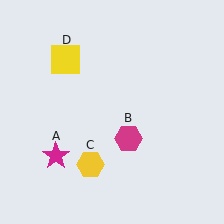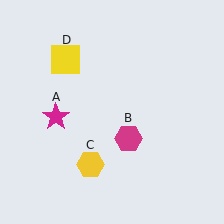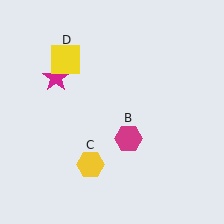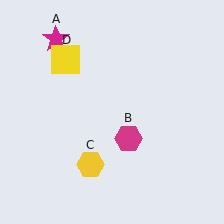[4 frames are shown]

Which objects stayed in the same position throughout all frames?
Magenta hexagon (object B) and yellow hexagon (object C) and yellow square (object D) remained stationary.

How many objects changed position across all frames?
1 object changed position: magenta star (object A).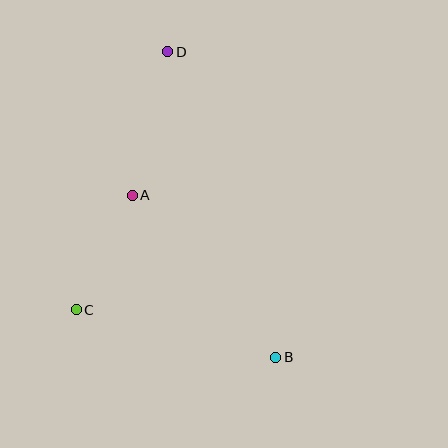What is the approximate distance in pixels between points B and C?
The distance between B and C is approximately 205 pixels.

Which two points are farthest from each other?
Points B and D are farthest from each other.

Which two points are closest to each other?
Points A and C are closest to each other.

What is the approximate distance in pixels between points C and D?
The distance between C and D is approximately 274 pixels.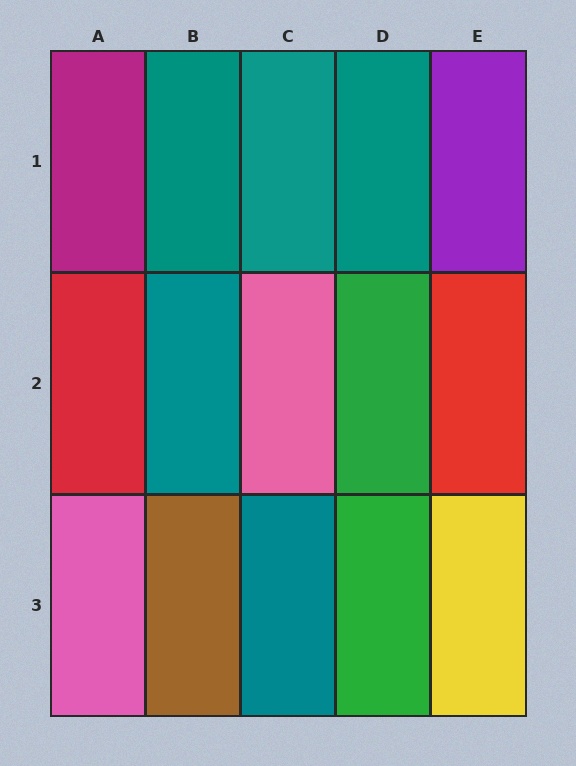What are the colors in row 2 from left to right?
Red, teal, pink, green, red.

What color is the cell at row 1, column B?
Teal.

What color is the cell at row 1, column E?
Purple.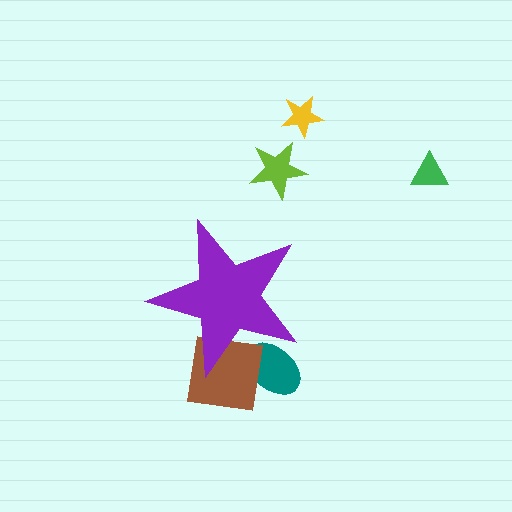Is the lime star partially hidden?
No, the lime star is fully visible.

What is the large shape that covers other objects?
A purple star.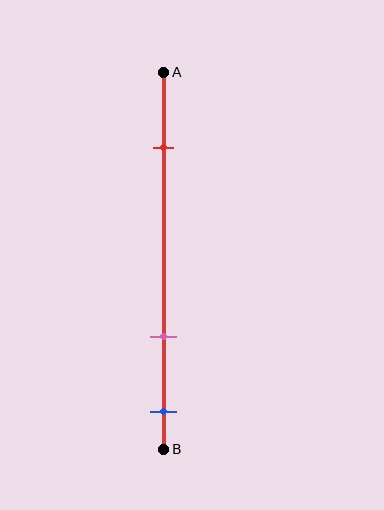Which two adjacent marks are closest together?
The pink and blue marks are the closest adjacent pair.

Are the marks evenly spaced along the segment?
No, the marks are not evenly spaced.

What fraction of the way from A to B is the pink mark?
The pink mark is approximately 70% (0.7) of the way from A to B.